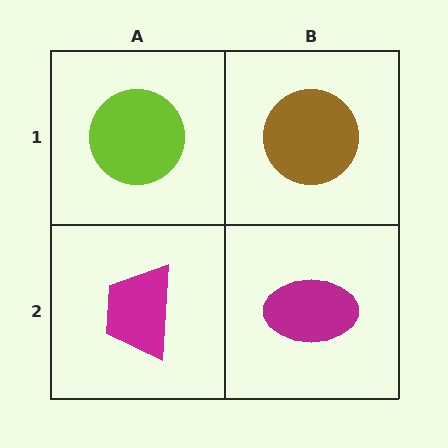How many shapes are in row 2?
2 shapes.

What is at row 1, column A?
A lime circle.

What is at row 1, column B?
A brown circle.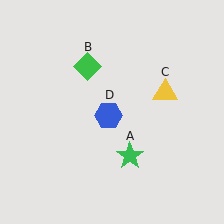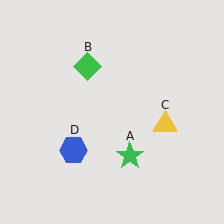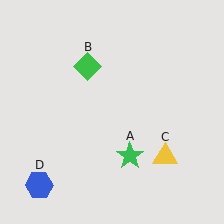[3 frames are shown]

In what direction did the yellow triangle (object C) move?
The yellow triangle (object C) moved down.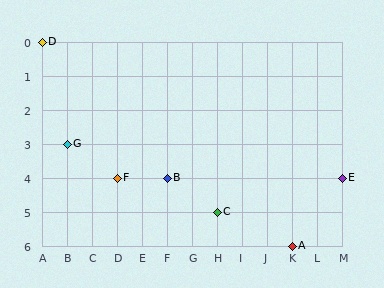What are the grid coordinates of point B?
Point B is at grid coordinates (F, 4).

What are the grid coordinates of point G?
Point G is at grid coordinates (B, 3).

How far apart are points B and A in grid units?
Points B and A are 5 columns and 2 rows apart (about 5.4 grid units diagonally).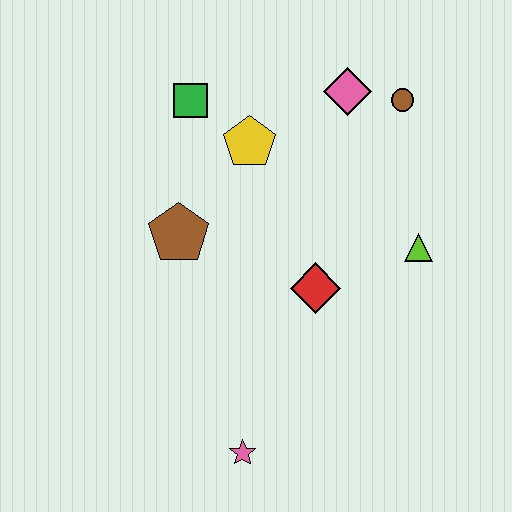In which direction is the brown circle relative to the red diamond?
The brown circle is above the red diamond.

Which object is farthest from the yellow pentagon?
The pink star is farthest from the yellow pentagon.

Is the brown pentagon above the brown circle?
No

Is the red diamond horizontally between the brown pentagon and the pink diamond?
Yes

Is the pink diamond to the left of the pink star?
No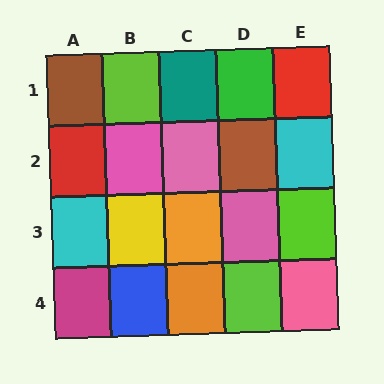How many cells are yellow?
1 cell is yellow.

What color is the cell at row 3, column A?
Cyan.